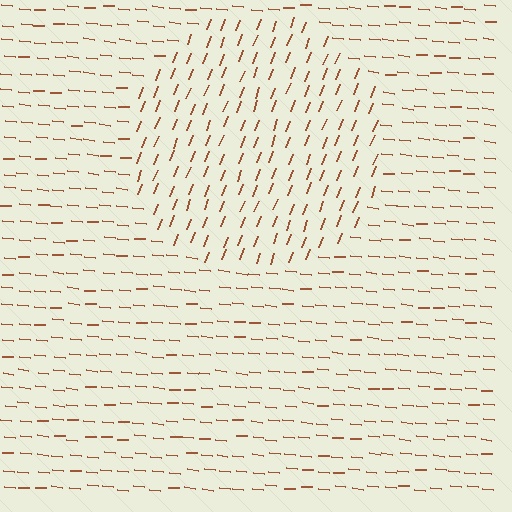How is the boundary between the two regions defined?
The boundary is defined purely by a change in line orientation (approximately 74 degrees difference). All lines are the same color and thickness.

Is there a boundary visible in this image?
Yes, there is a texture boundary formed by a change in line orientation.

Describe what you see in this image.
The image is filled with small brown line segments. A circle region in the image has lines oriented differently from the surrounding lines, creating a visible texture boundary.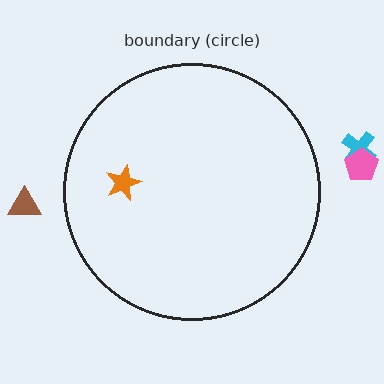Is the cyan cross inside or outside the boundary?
Outside.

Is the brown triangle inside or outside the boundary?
Outside.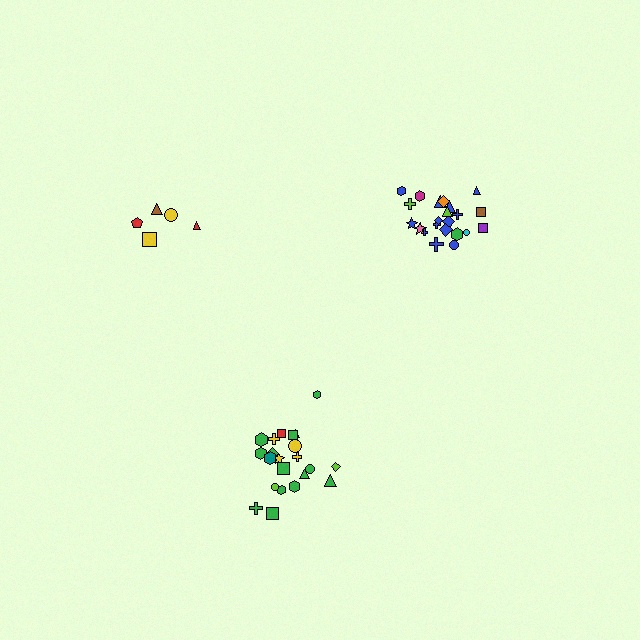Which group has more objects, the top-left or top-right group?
The top-right group.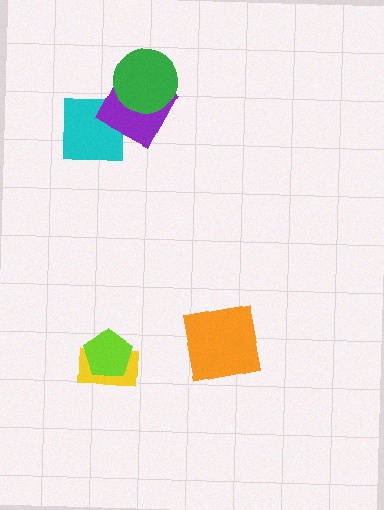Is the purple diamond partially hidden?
Yes, it is partially covered by another shape.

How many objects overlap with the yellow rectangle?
1 object overlaps with the yellow rectangle.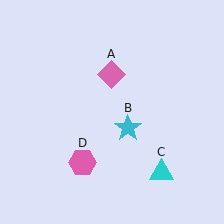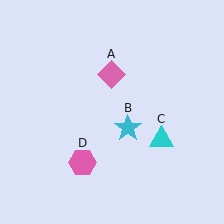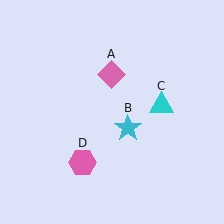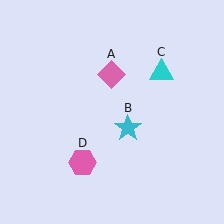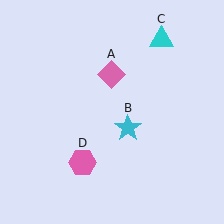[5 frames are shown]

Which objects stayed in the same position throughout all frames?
Pink diamond (object A) and cyan star (object B) and pink hexagon (object D) remained stationary.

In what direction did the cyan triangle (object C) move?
The cyan triangle (object C) moved up.